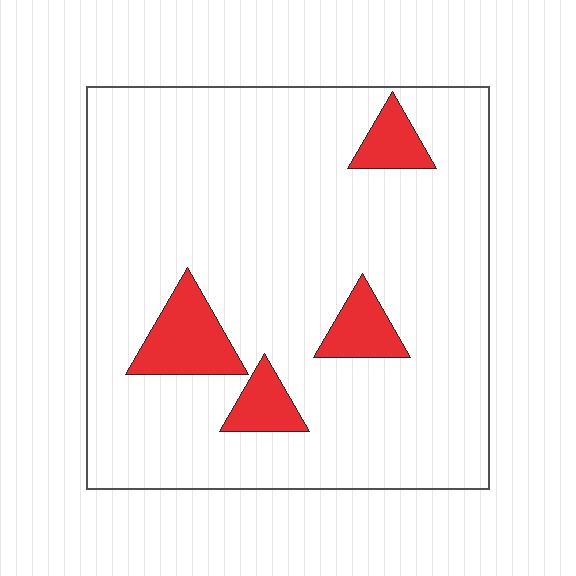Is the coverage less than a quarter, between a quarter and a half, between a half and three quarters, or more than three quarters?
Less than a quarter.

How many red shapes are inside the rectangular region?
4.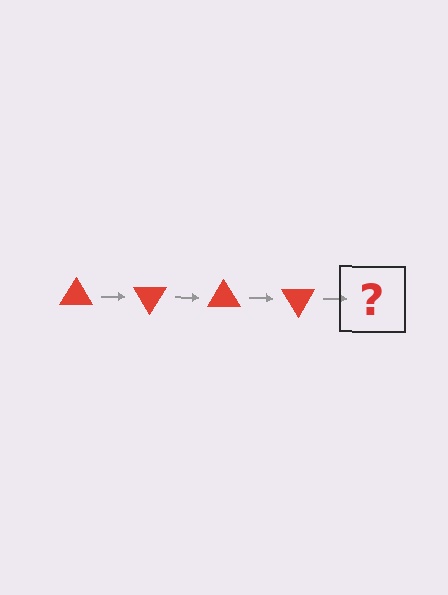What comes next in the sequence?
The next element should be a red triangle rotated 240 degrees.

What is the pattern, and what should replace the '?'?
The pattern is that the triangle rotates 60 degrees each step. The '?' should be a red triangle rotated 240 degrees.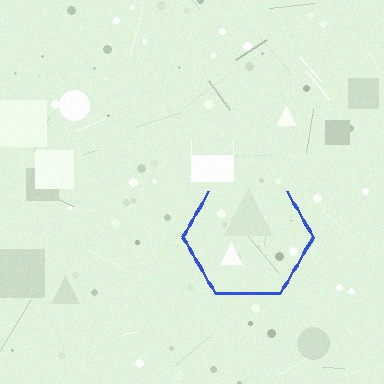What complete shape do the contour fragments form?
The contour fragments form a hexagon.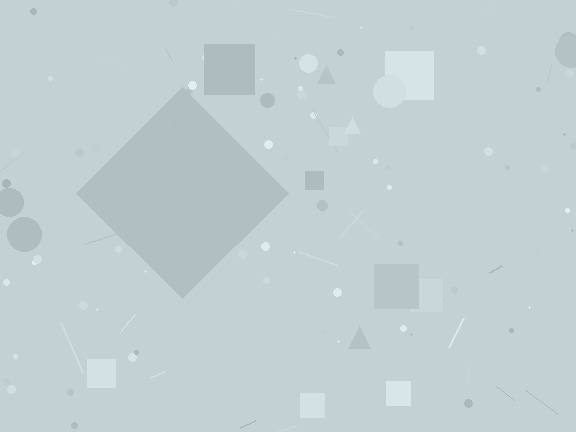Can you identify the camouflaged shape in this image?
The camouflaged shape is a diamond.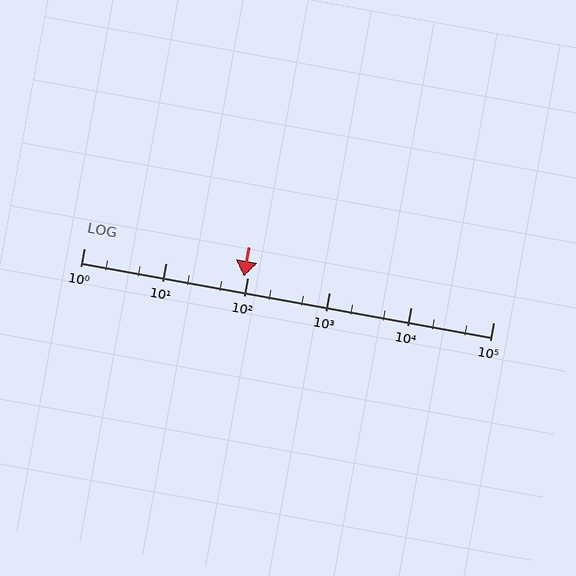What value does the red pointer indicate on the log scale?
The pointer indicates approximately 89.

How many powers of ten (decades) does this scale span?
The scale spans 5 decades, from 1 to 100000.